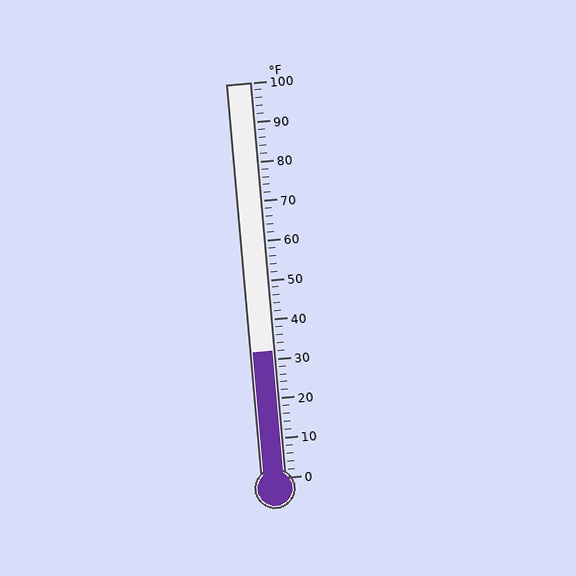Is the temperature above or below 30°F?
The temperature is above 30°F.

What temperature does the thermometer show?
The thermometer shows approximately 32°F.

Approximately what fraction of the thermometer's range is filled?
The thermometer is filled to approximately 30% of its range.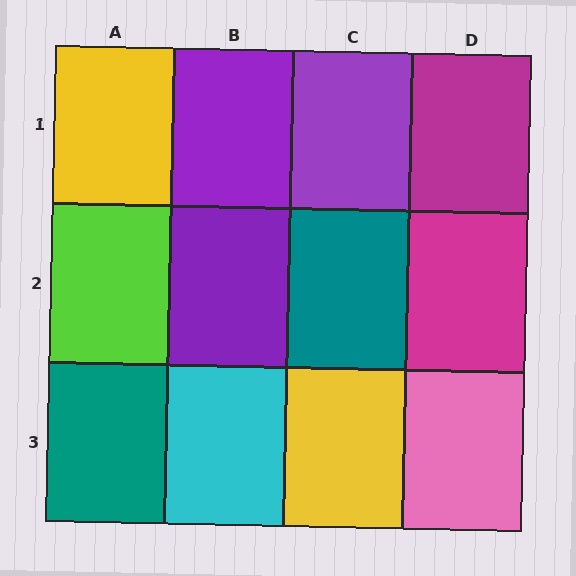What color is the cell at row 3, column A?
Teal.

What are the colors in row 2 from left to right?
Lime, purple, teal, magenta.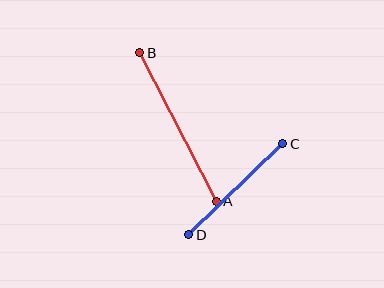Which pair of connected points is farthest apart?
Points A and B are farthest apart.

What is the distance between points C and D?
The distance is approximately 131 pixels.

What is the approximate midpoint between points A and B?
The midpoint is at approximately (178, 127) pixels.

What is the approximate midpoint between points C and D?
The midpoint is at approximately (236, 189) pixels.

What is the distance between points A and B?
The distance is approximately 167 pixels.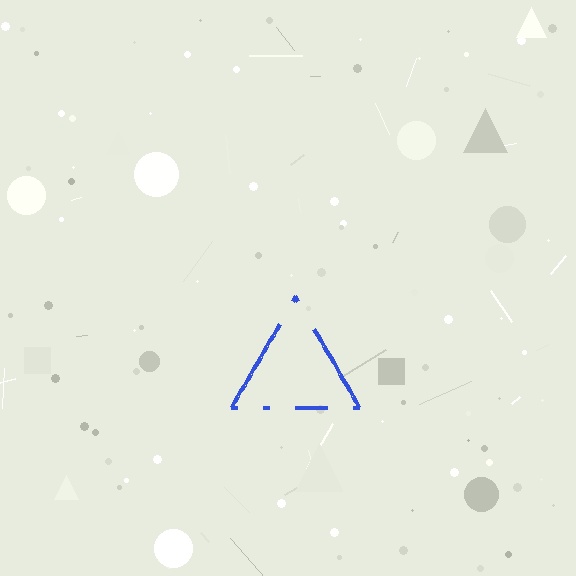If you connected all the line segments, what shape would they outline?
They would outline a triangle.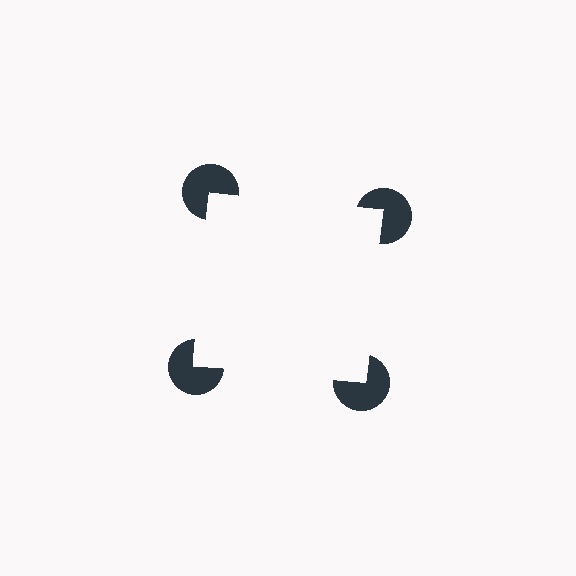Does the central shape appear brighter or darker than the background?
It typically appears slightly brighter than the background, even though no actual brightness change is drawn.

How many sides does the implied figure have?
4 sides.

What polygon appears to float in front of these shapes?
An illusory square — its edges are inferred from the aligned wedge cuts in the pac-man discs, not physically drawn.